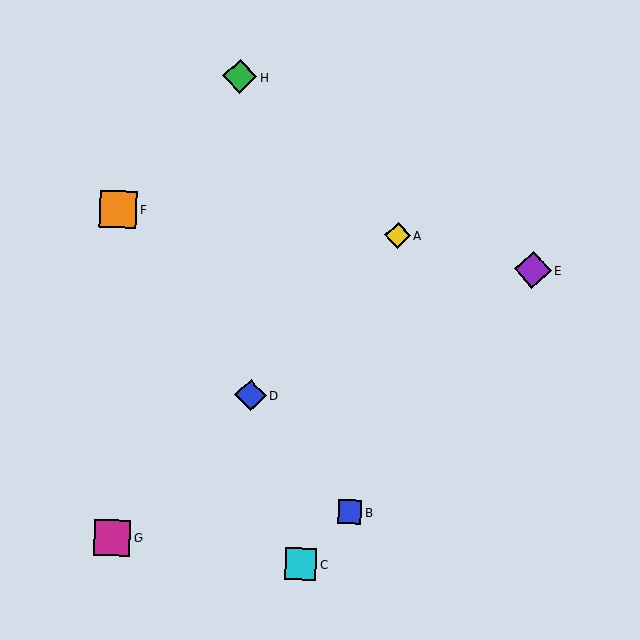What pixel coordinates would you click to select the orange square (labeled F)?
Click at (118, 209) to select the orange square F.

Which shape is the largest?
The purple diamond (labeled E) is the largest.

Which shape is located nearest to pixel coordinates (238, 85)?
The green diamond (labeled H) at (240, 76) is nearest to that location.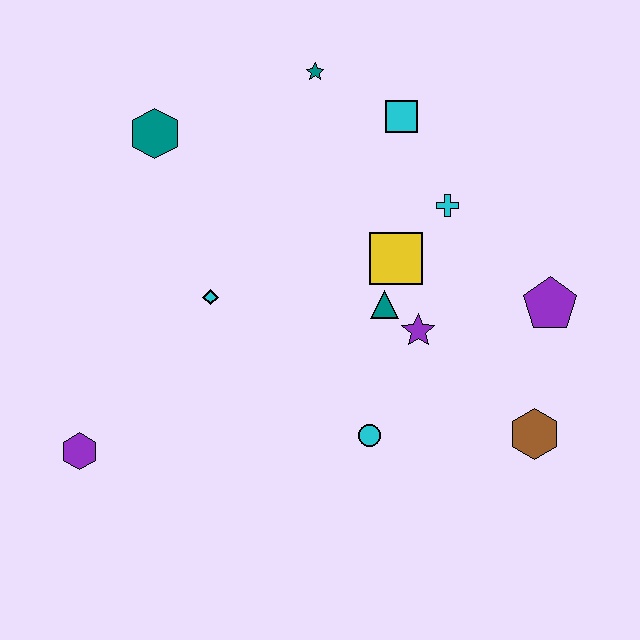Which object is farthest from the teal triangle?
The purple hexagon is farthest from the teal triangle.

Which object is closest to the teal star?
The cyan square is closest to the teal star.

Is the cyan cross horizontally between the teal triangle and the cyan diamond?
No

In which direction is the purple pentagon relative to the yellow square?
The purple pentagon is to the right of the yellow square.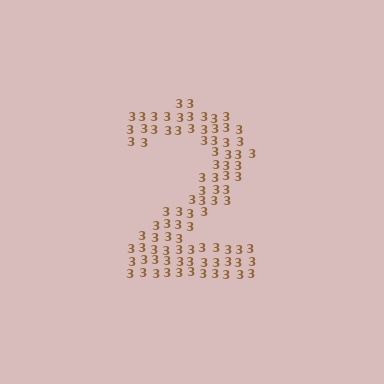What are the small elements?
The small elements are digit 3's.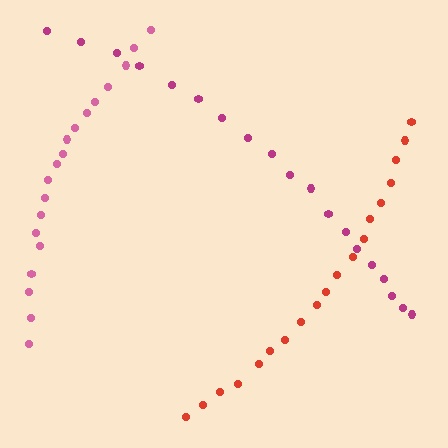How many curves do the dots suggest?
There are 3 distinct paths.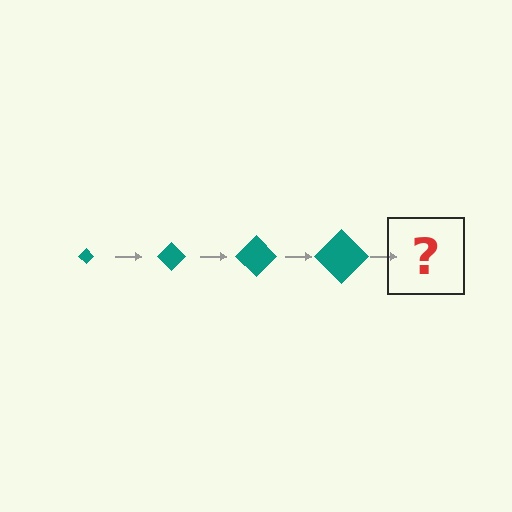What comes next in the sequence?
The next element should be a teal diamond, larger than the previous one.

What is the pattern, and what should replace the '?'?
The pattern is that the diamond gets progressively larger each step. The '?' should be a teal diamond, larger than the previous one.